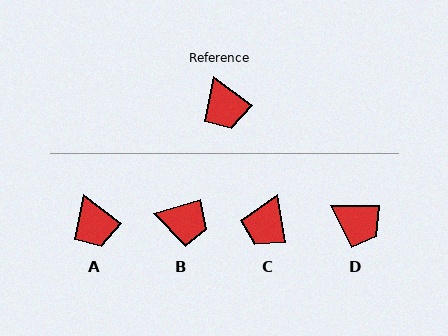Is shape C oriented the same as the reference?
No, it is off by about 44 degrees.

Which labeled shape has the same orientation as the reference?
A.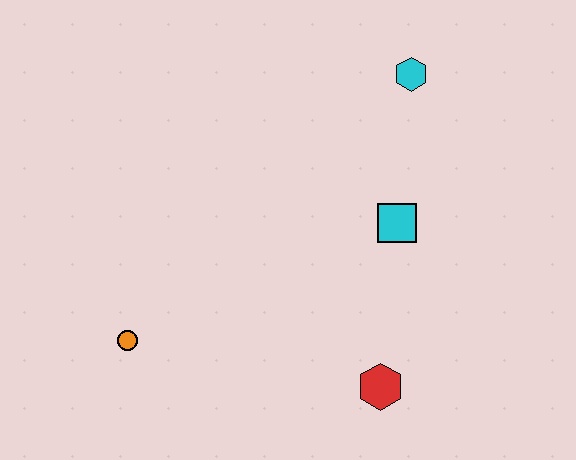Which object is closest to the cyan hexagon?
The cyan square is closest to the cyan hexagon.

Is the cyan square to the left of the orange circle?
No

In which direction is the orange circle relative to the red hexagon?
The orange circle is to the left of the red hexagon.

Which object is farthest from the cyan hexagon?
The orange circle is farthest from the cyan hexagon.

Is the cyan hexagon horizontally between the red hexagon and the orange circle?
No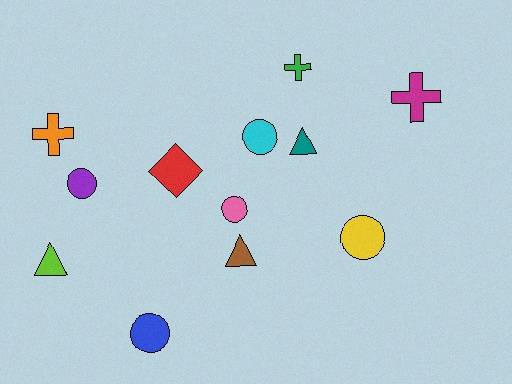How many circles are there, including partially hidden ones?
There are 5 circles.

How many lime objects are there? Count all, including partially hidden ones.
There is 1 lime object.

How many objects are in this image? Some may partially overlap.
There are 12 objects.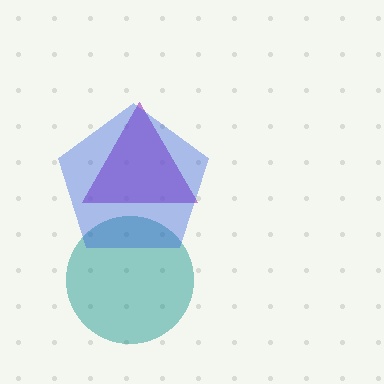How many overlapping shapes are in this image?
There are 3 overlapping shapes in the image.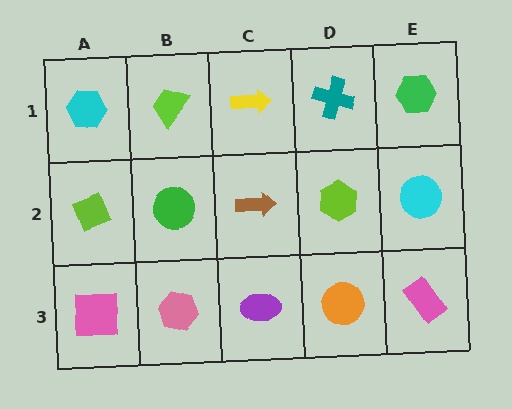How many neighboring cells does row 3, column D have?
3.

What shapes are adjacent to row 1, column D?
A lime hexagon (row 2, column D), a yellow arrow (row 1, column C), a green hexagon (row 1, column E).